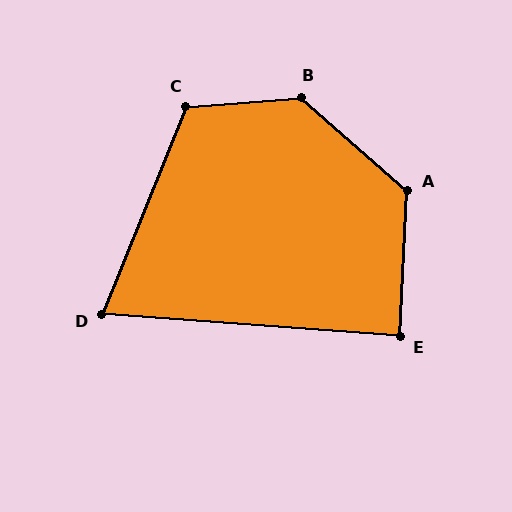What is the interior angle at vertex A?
Approximately 128 degrees (obtuse).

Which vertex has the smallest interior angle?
D, at approximately 72 degrees.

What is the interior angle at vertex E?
Approximately 89 degrees (approximately right).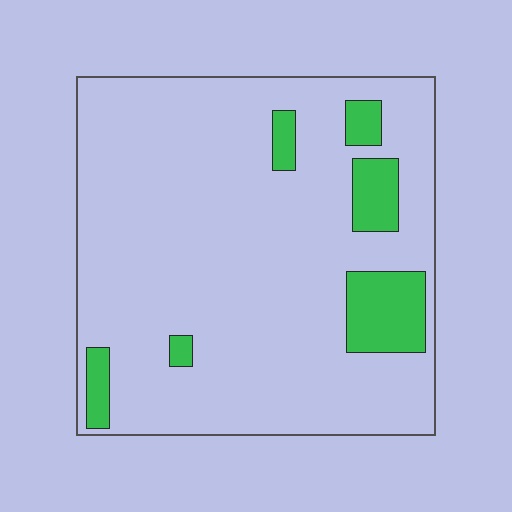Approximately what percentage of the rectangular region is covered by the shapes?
Approximately 10%.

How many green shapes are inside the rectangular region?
6.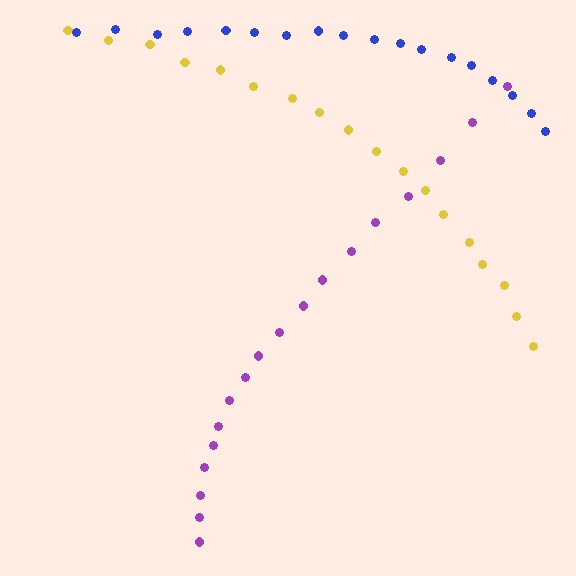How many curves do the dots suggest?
There are 3 distinct paths.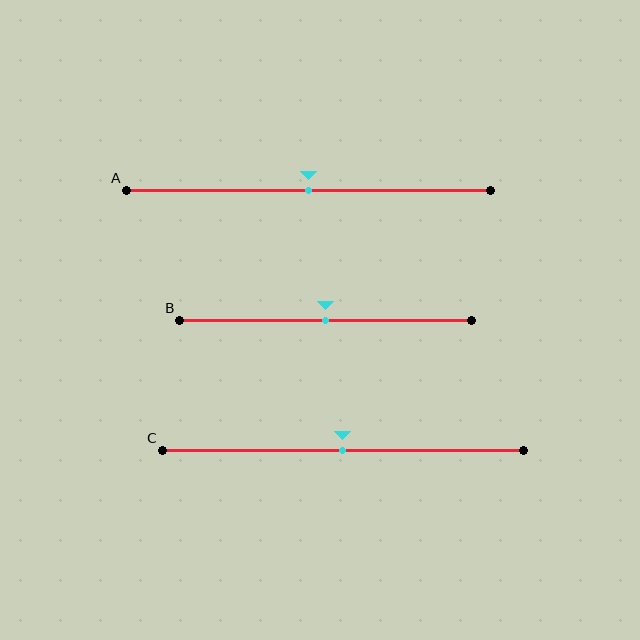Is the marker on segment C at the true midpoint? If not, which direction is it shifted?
Yes, the marker on segment C is at the true midpoint.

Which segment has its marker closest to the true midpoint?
Segment A has its marker closest to the true midpoint.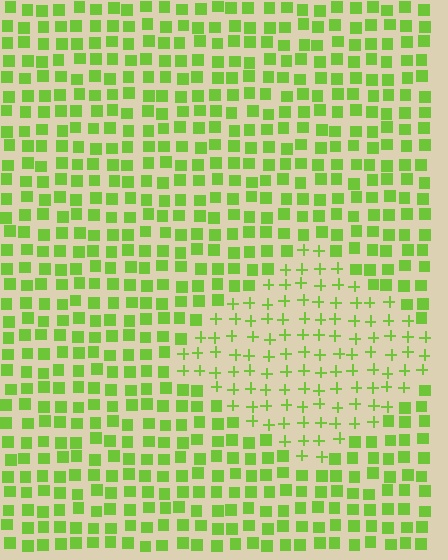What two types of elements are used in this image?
The image uses plus signs inside the diamond region and squares outside it.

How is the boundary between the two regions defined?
The boundary is defined by a change in element shape: plus signs inside vs. squares outside. All elements share the same color and spacing.